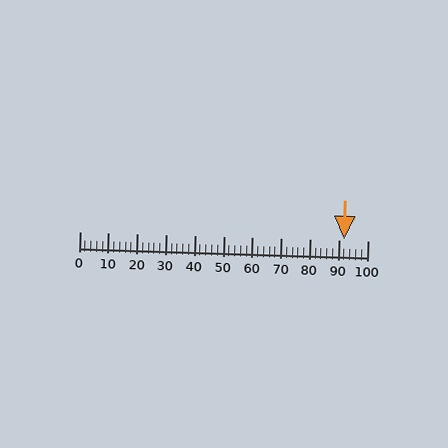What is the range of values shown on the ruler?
The ruler shows values from 0 to 100.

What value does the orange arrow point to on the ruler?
The orange arrow points to approximately 92.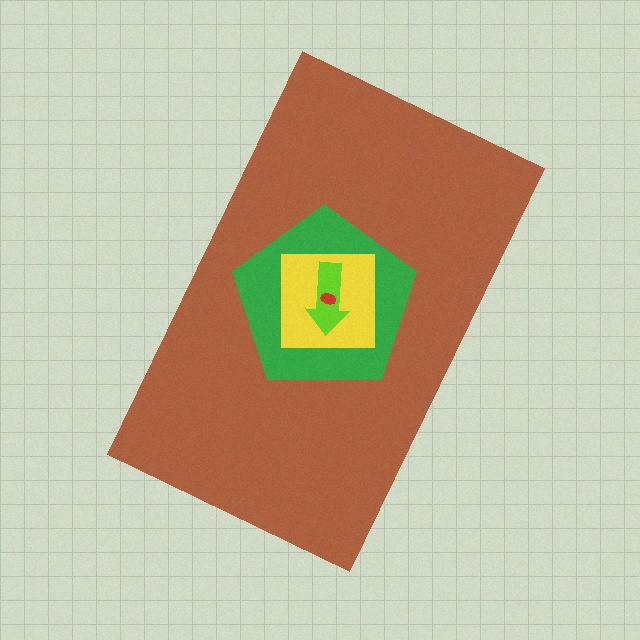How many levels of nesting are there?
5.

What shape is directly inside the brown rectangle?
The green pentagon.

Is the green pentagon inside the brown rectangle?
Yes.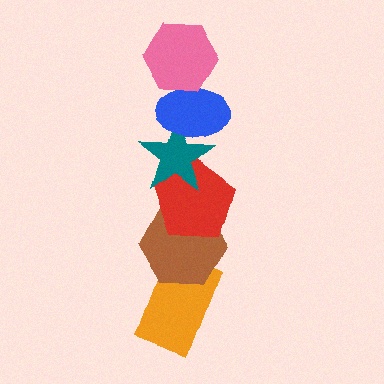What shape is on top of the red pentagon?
The teal star is on top of the red pentagon.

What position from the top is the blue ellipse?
The blue ellipse is 2nd from the top.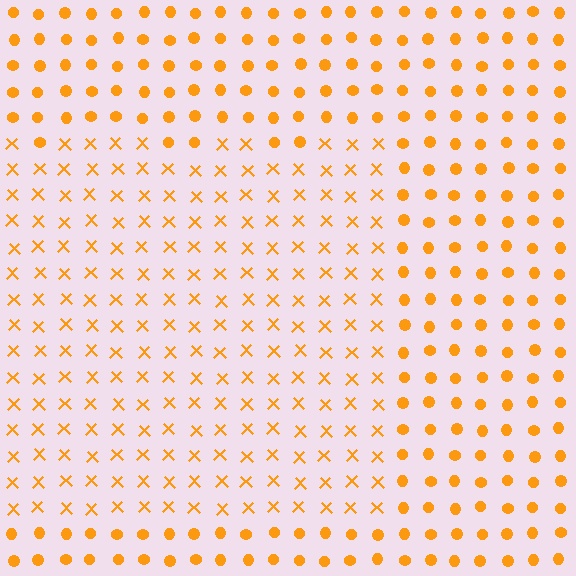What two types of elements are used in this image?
The image uses X marks inside the rectangle region and circles outside it.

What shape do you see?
I see a rectangle.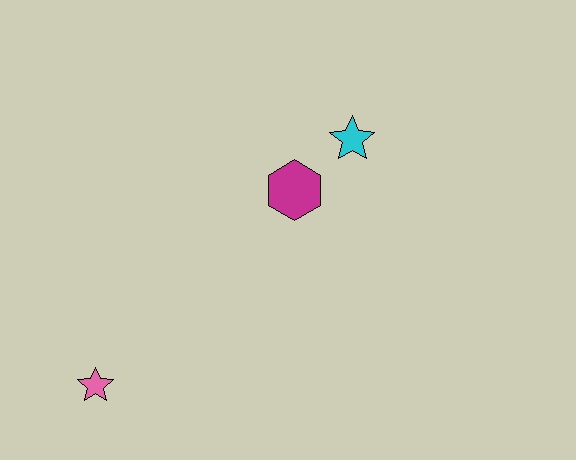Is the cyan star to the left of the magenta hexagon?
No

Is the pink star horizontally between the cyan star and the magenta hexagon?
No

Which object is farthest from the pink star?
The cyan star is farthest from the pink star.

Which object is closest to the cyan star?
The magenta hexagon is closest to the cyan star.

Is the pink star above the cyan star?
No